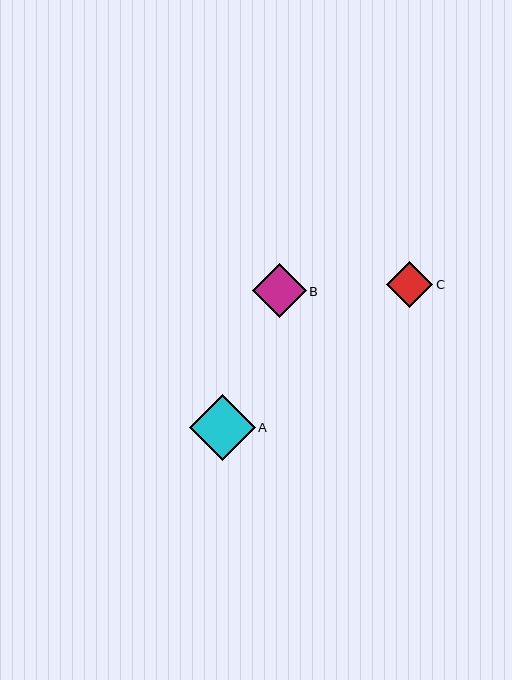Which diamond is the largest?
Diamond A is the largest with a size of approximately 66 pixels.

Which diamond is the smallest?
Diamond C is the smallest with a size of approximately 46 pixels.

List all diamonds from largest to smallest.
From largest to smallest: A, B, C.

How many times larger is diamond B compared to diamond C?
Diamond B is approximately 1.2 times the size of diamond C.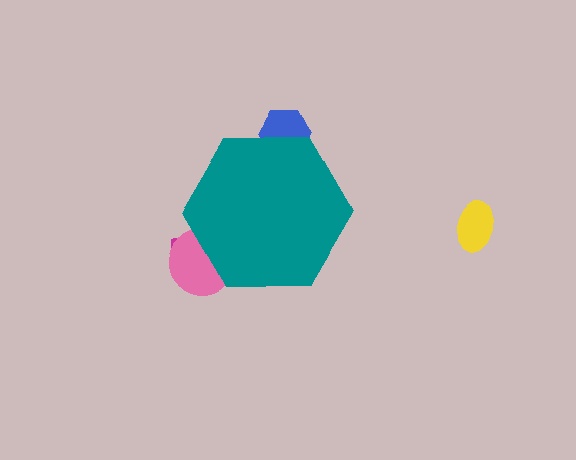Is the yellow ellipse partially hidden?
No, the yellow ellipse is fully visible.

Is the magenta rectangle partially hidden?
Yes, the magenta rectangle is partially hidden behind the teal hexagon.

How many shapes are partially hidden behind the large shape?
3 shapes are partially hidden.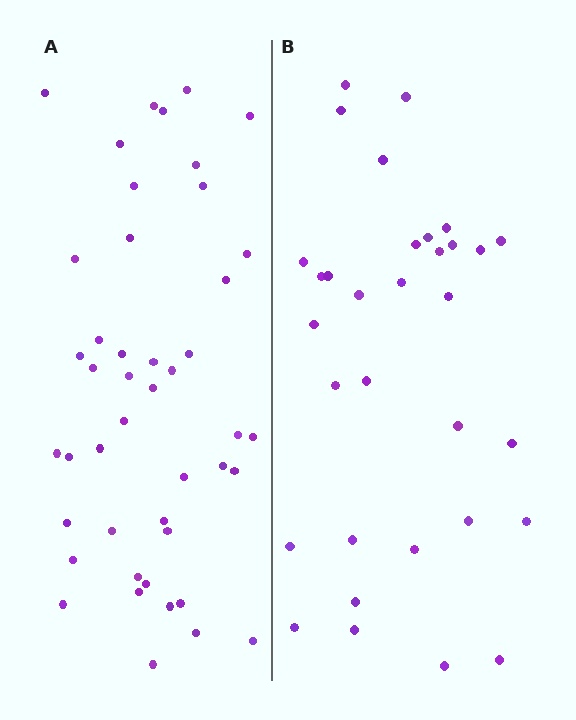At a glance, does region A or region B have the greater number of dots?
Region A (the left region) has more dots.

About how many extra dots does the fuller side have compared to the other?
Region A has approximately 15 more dots than region B.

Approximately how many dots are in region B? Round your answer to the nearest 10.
About 30 dots. (The exact count is 32, which rounds to 30.)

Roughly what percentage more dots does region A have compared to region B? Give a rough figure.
About 40% more.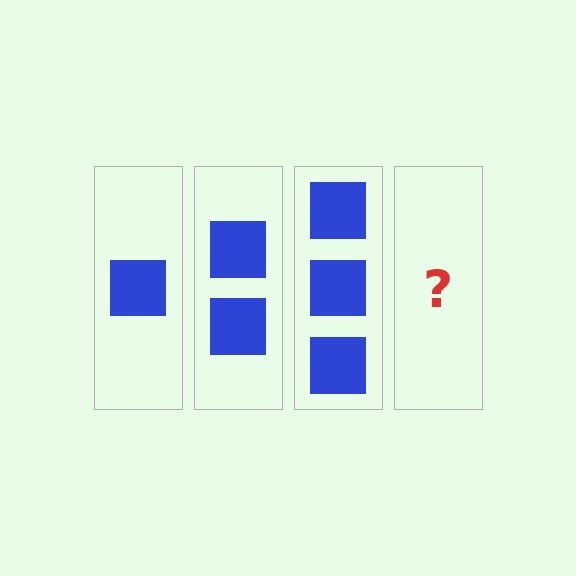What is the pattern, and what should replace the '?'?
The pattern is that each step adds one more square. The '?' should be 4 squares.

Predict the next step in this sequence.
The next step is 4 squares.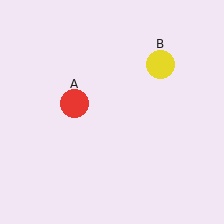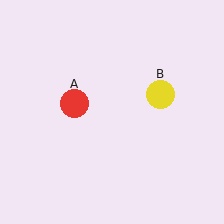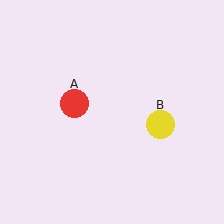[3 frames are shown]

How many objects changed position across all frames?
1 object changed position: yellow circle (object B).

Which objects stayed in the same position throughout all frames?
Red circle (object A) remained stationary.